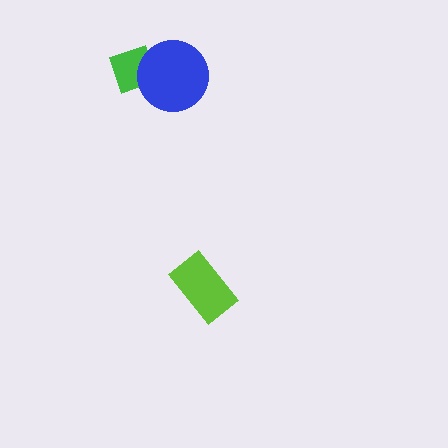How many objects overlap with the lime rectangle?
0 objects overlap with the lime rectangle.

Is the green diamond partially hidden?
Yes, it is partially covered by another shape.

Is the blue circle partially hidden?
No, no other shape covers it.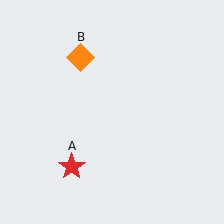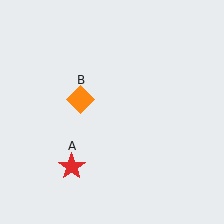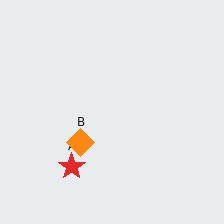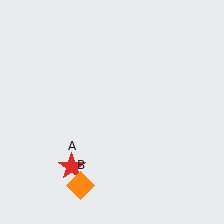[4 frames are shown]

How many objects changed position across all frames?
1 object changed position: orange diamond (object B).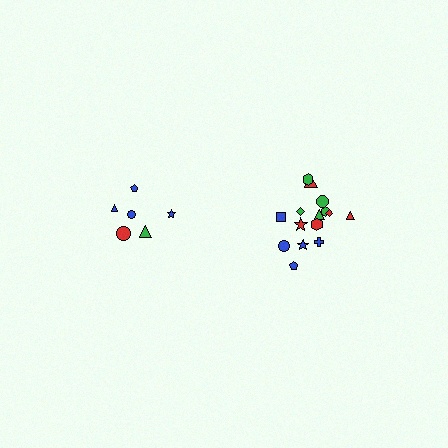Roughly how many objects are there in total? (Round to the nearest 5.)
Roughly 20 objects in total.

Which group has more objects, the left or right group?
The right group.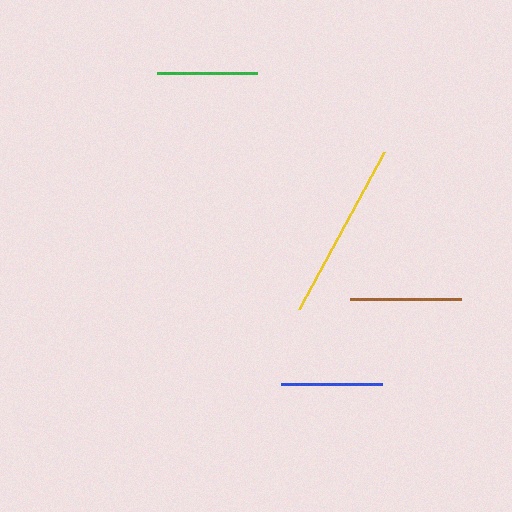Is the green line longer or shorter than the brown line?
The brown line is longer than the green line.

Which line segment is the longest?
The yellow line is the longest at approximately 178 pixels.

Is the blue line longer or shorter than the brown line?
The brown line is longer than the blue line.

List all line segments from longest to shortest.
From longest to shortest: yellow, brown, blue, green.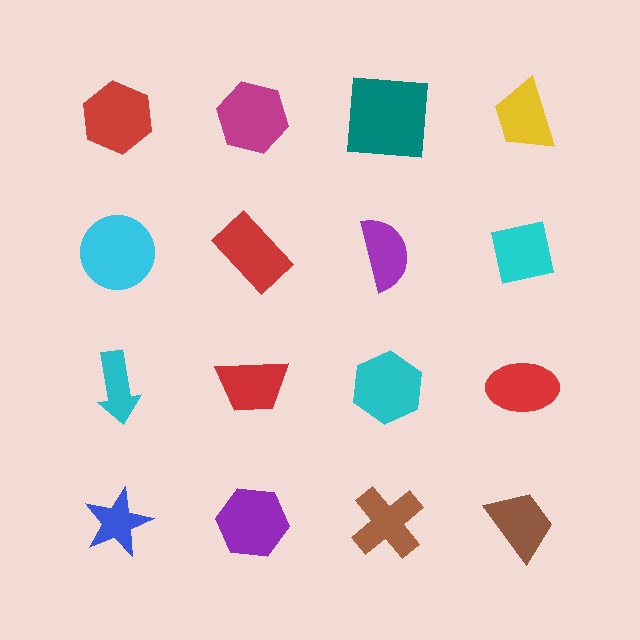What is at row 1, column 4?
A yellow trapezoid.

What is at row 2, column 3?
A purple semicircle.